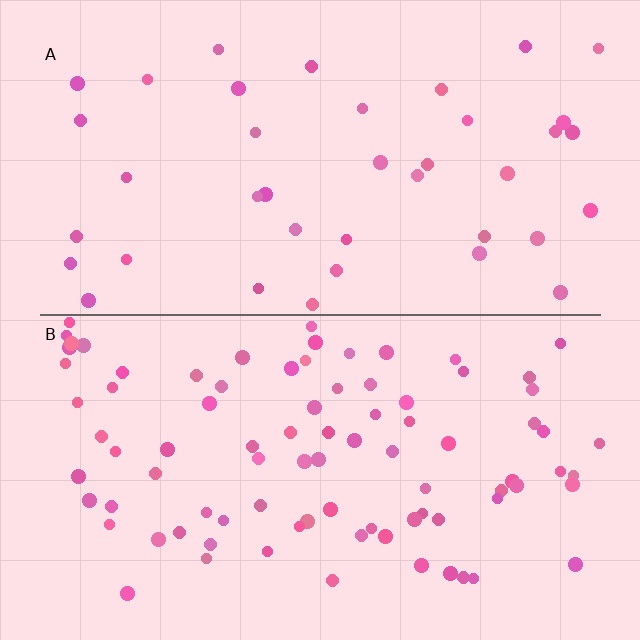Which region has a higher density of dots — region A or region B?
B (the bottom).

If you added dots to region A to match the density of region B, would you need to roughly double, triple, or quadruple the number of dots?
Approximately double.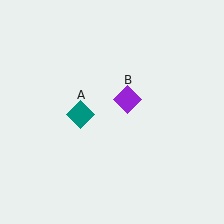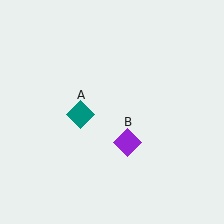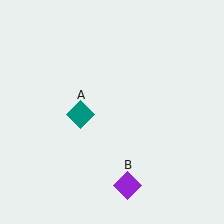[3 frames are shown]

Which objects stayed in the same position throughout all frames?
Teal diamond (object A) remained stationary.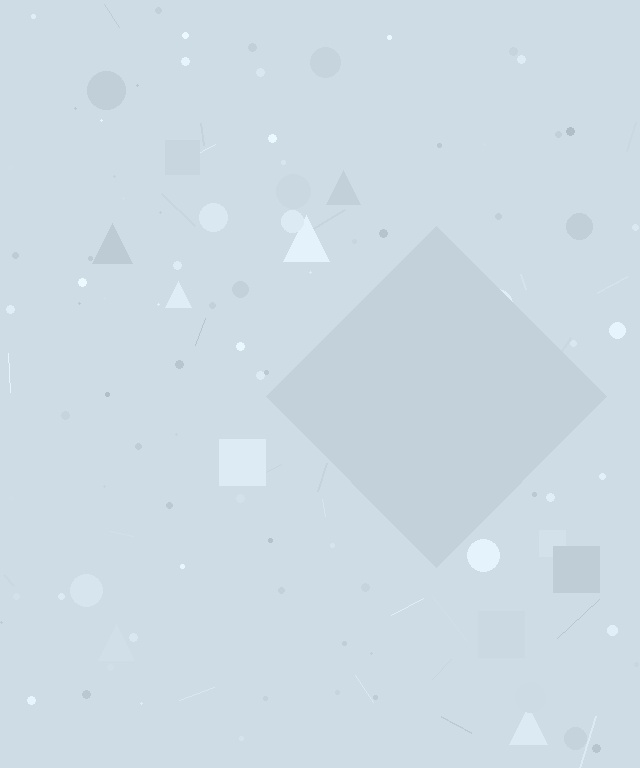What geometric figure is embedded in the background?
A diamond is embedded in the background.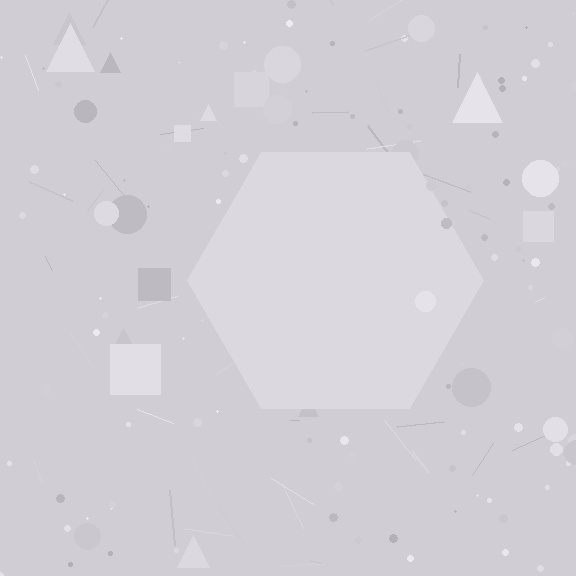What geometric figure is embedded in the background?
A hexagon is embedded in the background.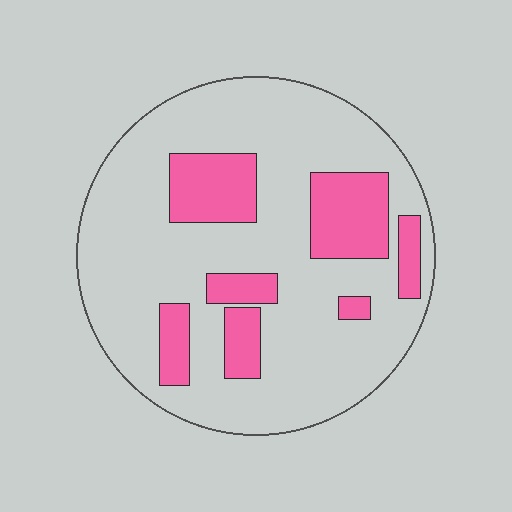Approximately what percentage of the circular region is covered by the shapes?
Approximately 25%.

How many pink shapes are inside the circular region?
7.